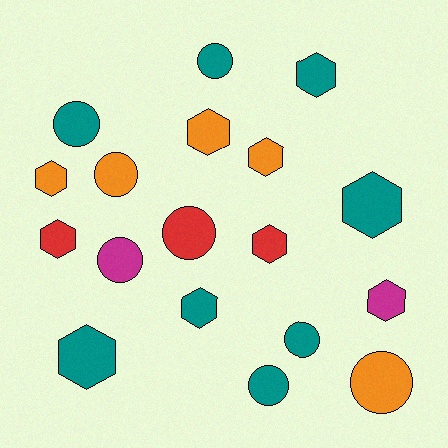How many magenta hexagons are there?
There is 1 magenta hexagon.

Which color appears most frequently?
Teal, with 8 objects.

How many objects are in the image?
There are 18 objects.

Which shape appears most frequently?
Hexagon, with 10 objects.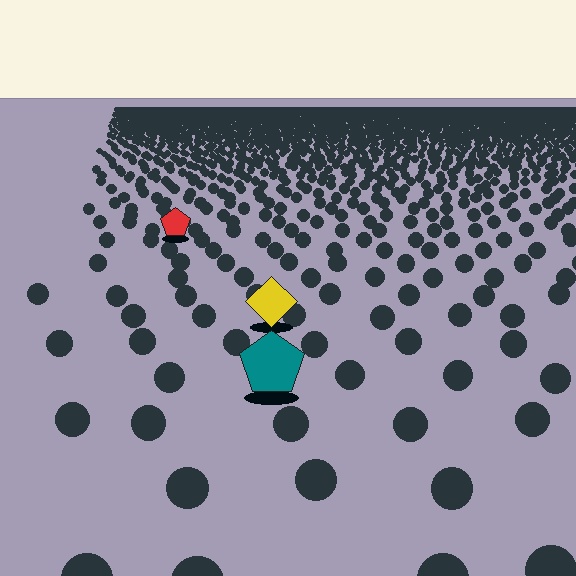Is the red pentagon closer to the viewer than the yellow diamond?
No. The yellow diamond is closer — you can tell from the texture gradient: the ground texture is coarser near it.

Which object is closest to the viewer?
The teal pentagon is closest. The texture marks near it are larger and more spread out.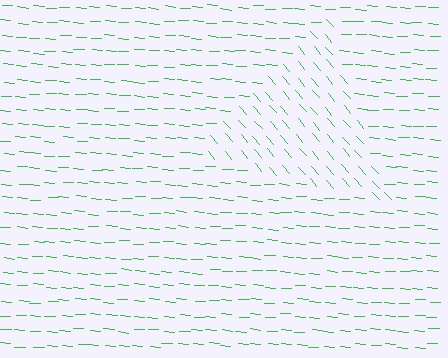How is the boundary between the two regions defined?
The boundary is defined purely by a change in line orientation (approximately 45 degrees difference). All lines are the same color and thickness.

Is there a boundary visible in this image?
Yes, there is a texture boundary formed by a change in line orientation.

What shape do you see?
I see a triangle.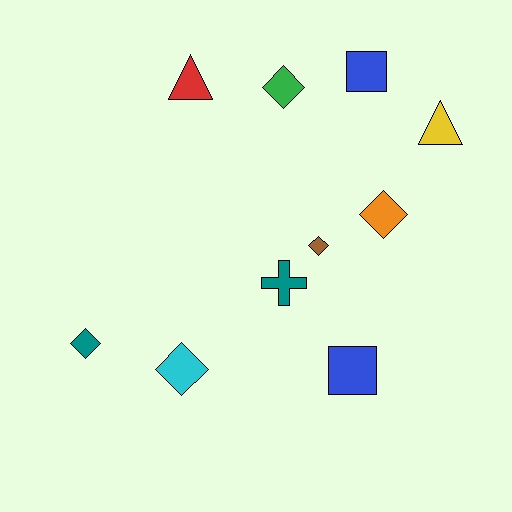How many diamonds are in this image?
There are 5 diamonds.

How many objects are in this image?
There are 10 objects.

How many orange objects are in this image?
There is 1 orange object.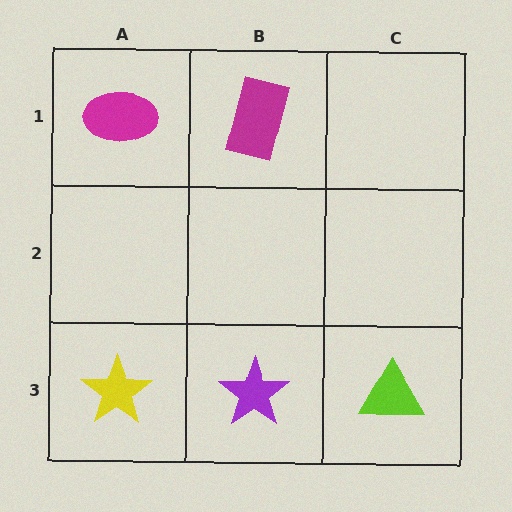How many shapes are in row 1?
2 shapes.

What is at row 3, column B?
A purple star.